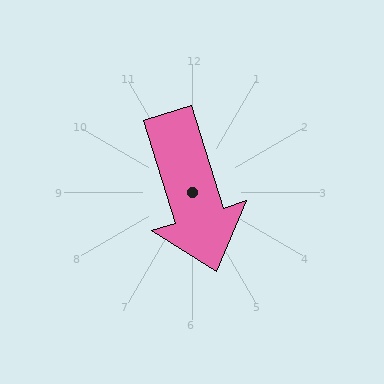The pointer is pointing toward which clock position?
Roughly 5 o'clock.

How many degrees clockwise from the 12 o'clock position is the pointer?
Approximately 163 degrees.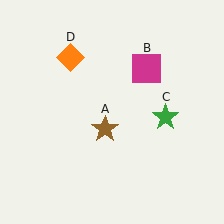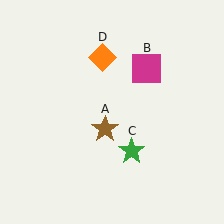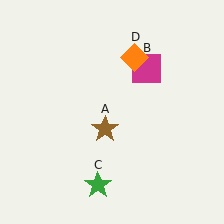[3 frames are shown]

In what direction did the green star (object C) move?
The green star (object C) moved down and to the left.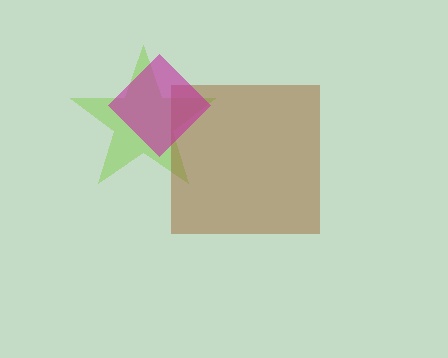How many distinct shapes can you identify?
There are 3 distinct shapes: a lime star, a brown square, a magenta diamond.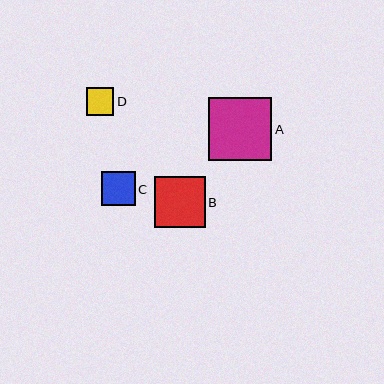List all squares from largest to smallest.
From largest to smallest: A, B, C, D.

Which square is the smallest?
Square D is the smallest with a size of approximately 27 pixels.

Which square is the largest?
Square A is the largest with a size of approximately 63 pixels.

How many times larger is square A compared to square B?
Square A is approximately 1.2 times the size of square B.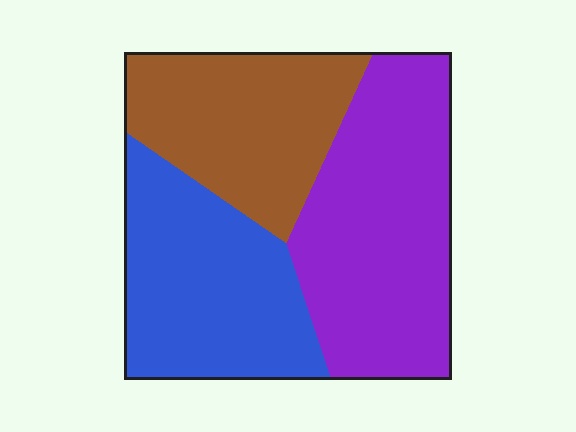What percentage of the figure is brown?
Brown takes up about one quarter (1/4) of the figure.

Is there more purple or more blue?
Purple.